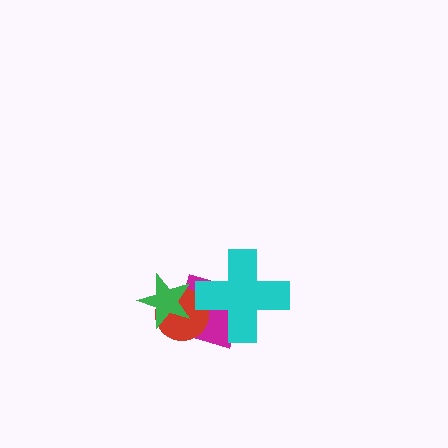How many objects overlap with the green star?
2 objects overlap with the green star.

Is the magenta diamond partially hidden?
Yes, it is partially covered by another shape.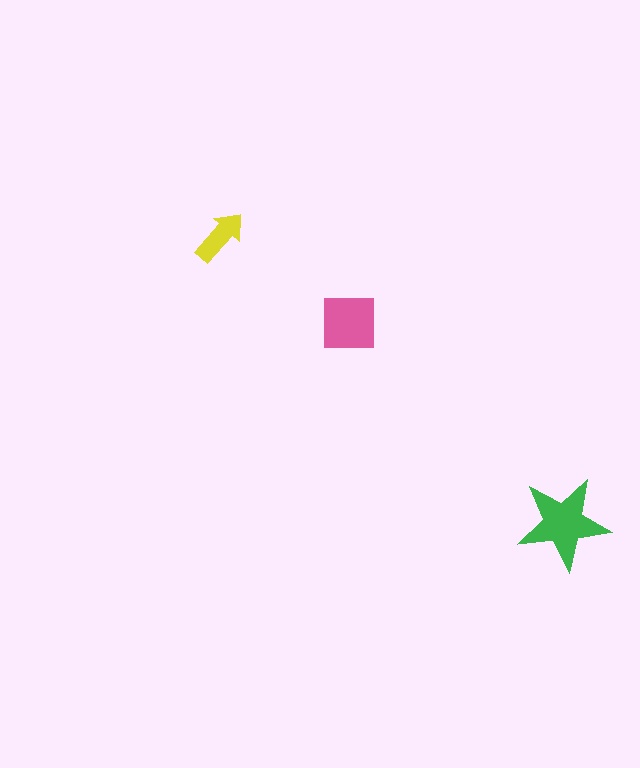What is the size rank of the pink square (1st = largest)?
2nd.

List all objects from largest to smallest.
The green star, the pink square, the yellow arrow.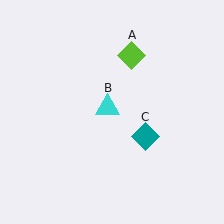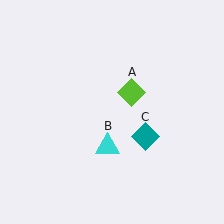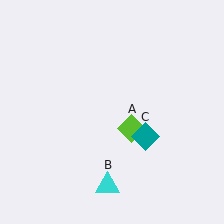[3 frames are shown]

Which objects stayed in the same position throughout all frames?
Teal diamond (object C) remained stationary.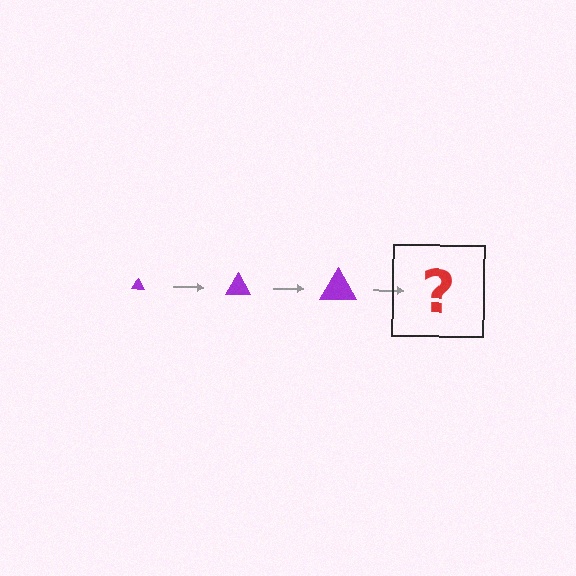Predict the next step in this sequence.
The next step is a purple triangle, larger than the previous one.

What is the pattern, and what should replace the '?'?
The pattern is that the triangle gets progressively larger each step. The '?' should be a purple triangle, larger than the previous one.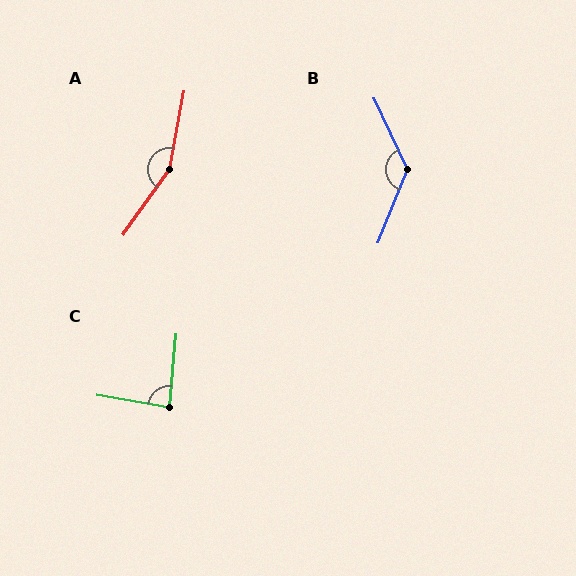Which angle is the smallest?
C, at approximately 85 degrees.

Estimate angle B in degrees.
Approximately 133 degrees.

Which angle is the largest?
A, at approximately 155 degrees.